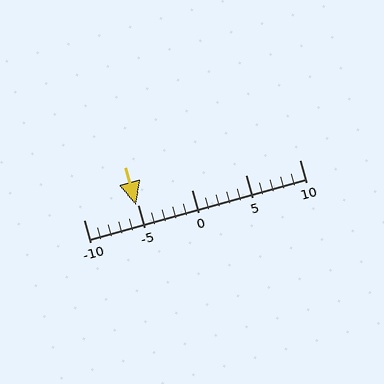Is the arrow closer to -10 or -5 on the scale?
The arrow is closer to -5.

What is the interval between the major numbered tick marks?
The major tick marks are spaced 5 units apart.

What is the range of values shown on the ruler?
The ruler shows values from -10 to 10.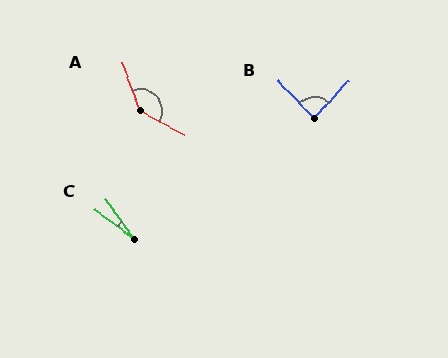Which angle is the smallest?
C, at approximately 17 degrees.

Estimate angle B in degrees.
Approximately 86 degrees.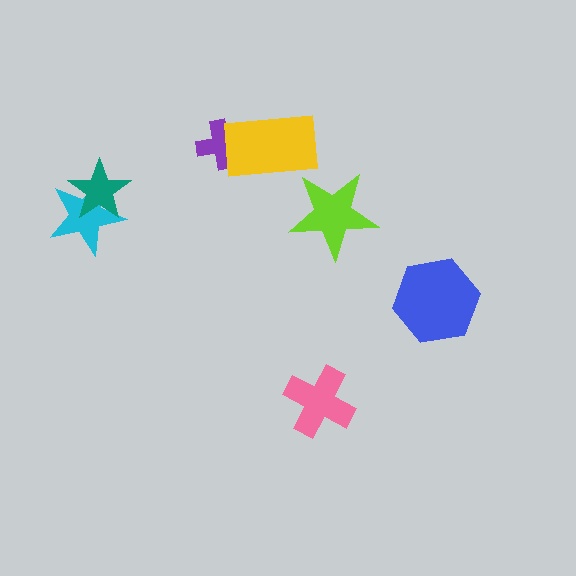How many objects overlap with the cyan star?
1 object overlaps with the cyan star.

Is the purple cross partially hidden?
Yes, it is partially covered by another shape.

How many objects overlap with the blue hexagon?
0 objects overlap with the blue hexagon.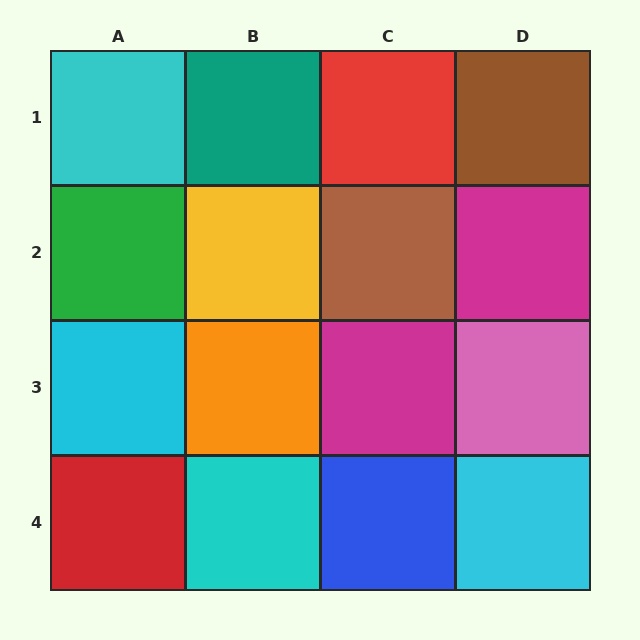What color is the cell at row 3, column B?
Orange.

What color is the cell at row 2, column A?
Green.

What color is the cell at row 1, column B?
Teal.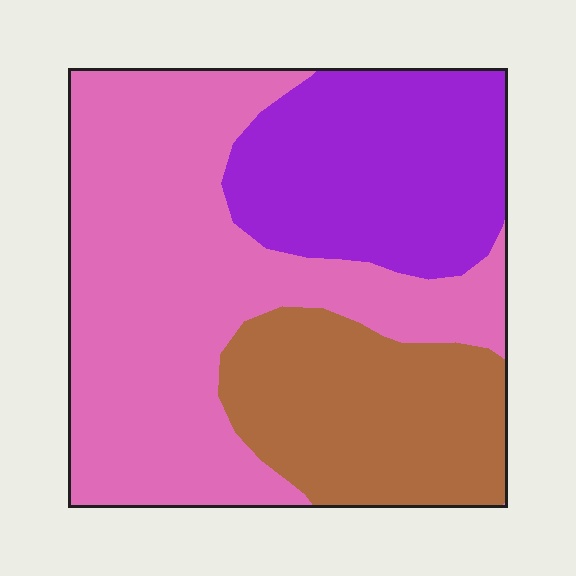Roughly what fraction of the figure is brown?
Brown covers around 25% of the figure.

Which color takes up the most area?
Pink, at roughly 50%.